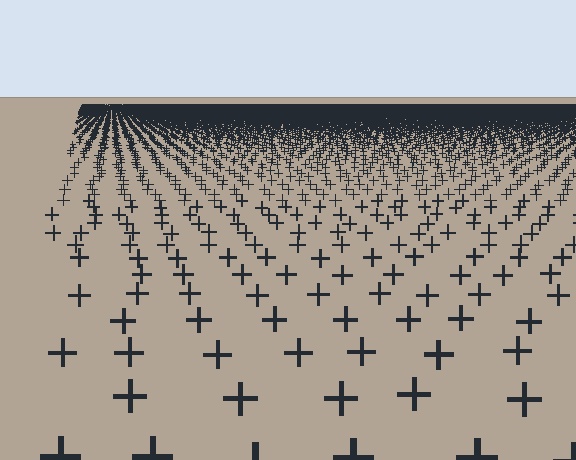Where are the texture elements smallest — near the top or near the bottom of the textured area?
Near the top.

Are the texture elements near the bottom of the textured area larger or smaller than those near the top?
Larger. Near the bottom, elements are closer to the viewer and appear at a bigger on-screen size.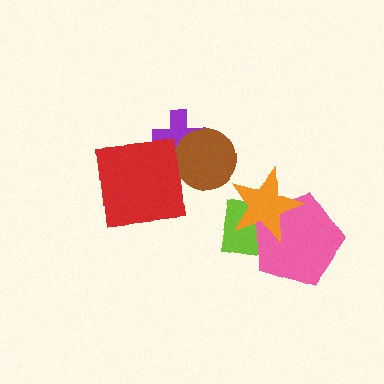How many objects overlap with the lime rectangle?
2 objects overlap with the lime rectangle.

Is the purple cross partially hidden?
Yes, it is partially covered by another shape.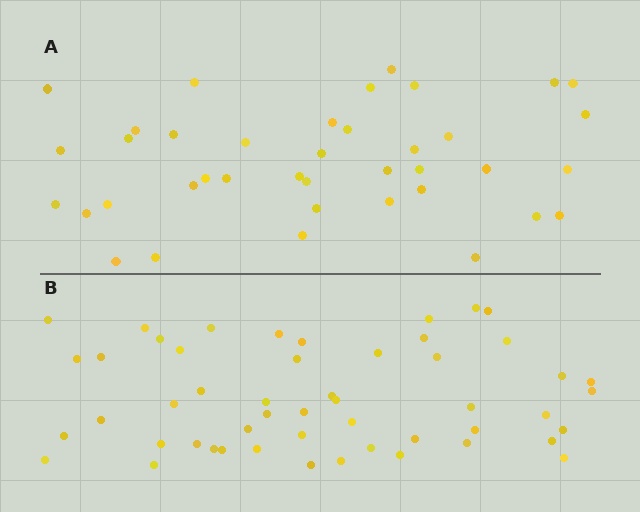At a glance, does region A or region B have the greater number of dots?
Region B (the bottom region) has more dots.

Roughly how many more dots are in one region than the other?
Region B has roughly 12 or so more dots than region A.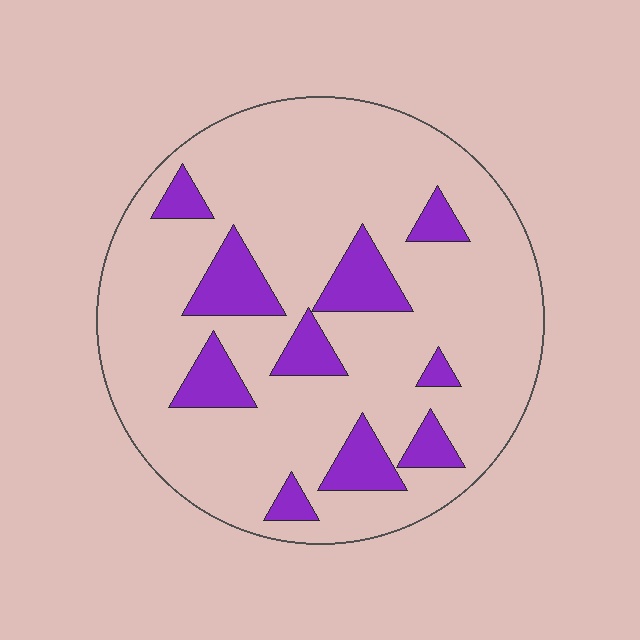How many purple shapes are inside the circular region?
10.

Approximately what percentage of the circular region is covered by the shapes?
Approximately 20%.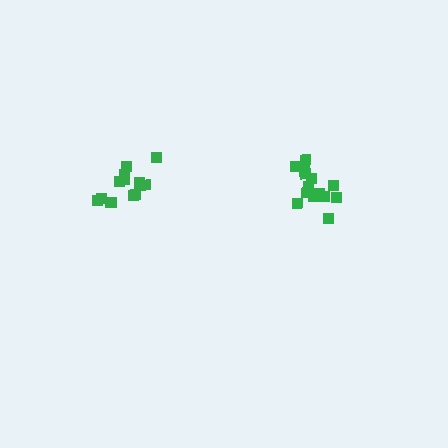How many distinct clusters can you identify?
There are 2 distinct clusters.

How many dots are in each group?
Group 1: 15 dots, Group 2: 12 dots (27 total).